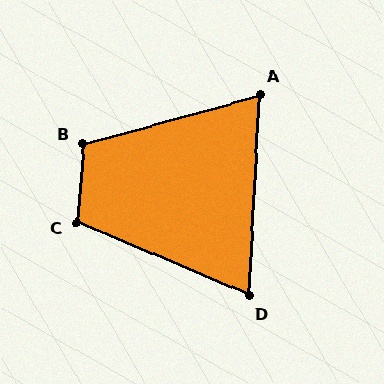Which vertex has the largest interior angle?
B, at approximately 110 degrees.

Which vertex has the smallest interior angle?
D, at approximately 70 degrees.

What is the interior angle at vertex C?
Approximately 109 degrees (obtuse).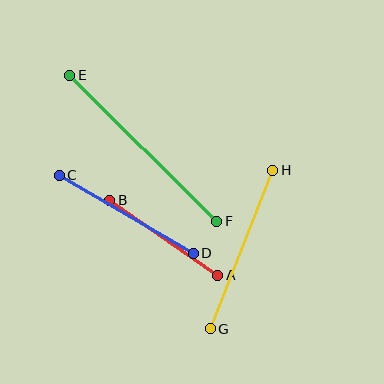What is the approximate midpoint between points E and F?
The midpoint is at approximately (143, 148) pixels.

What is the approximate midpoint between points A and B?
The midpoint is at approximately (164, 238) pixels.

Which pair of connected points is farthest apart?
Points E and F are farthest apart.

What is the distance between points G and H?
The distance is approximately 171 pixels.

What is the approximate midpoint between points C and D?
The midpoint is at approximately (126, 214) pixels.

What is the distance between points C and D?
The distance is approximately 155 pixels.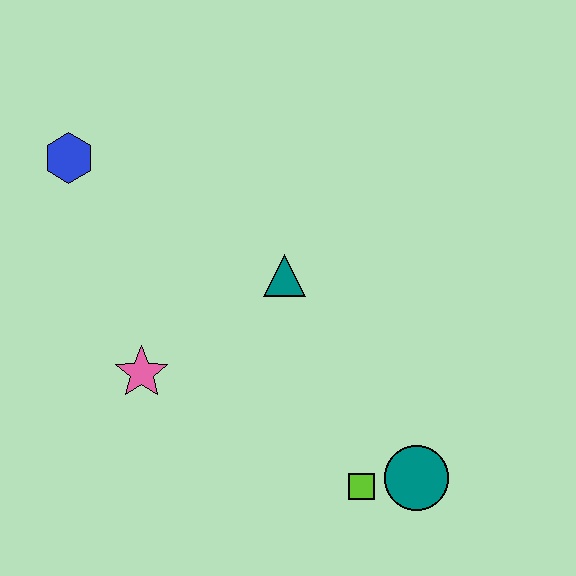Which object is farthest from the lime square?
The blue hexagon is farthest from the lime square.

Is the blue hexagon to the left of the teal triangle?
Yes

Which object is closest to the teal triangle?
The pink star is closest to the teal triangle.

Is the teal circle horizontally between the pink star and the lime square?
No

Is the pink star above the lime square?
Yes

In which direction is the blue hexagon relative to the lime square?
The blue hexagon is above the lime square.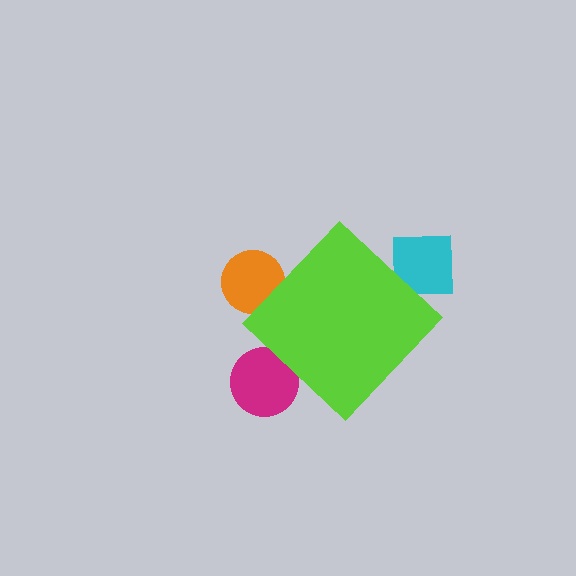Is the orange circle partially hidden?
Yes, the orange circle is partially hidden behind the lime diamond.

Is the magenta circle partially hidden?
Yes, the magenta circle is partially hidden behind the lime diamond.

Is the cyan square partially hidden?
Yes, the cyan square is partially hidden behind the lime diamond.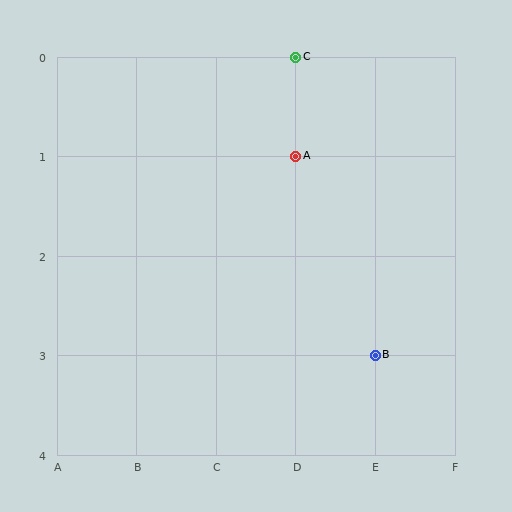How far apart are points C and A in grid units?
Points C and A are 1 row apart.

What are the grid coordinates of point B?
Point B is at grid coordinates (E, 3).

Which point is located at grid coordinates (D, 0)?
Point C is at (D, 0).